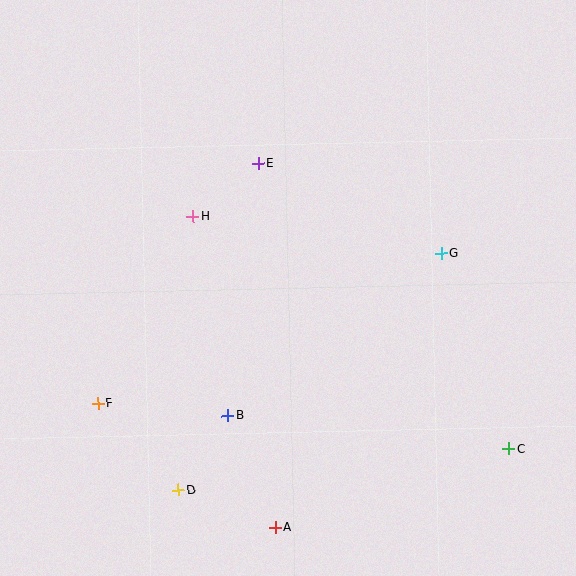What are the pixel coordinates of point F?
Point F is at (98, 404).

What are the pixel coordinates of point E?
Point E is at (258, 163).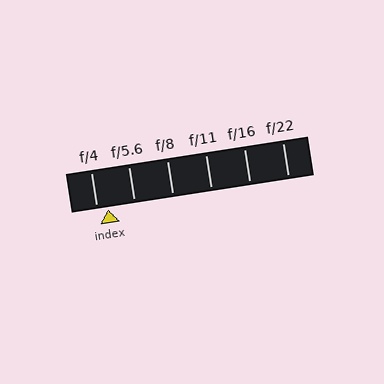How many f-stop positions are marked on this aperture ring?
There are 6 f-stop positions marked.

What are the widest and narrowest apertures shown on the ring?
The widest aperture shown is f/4 and the narrowest is f/22.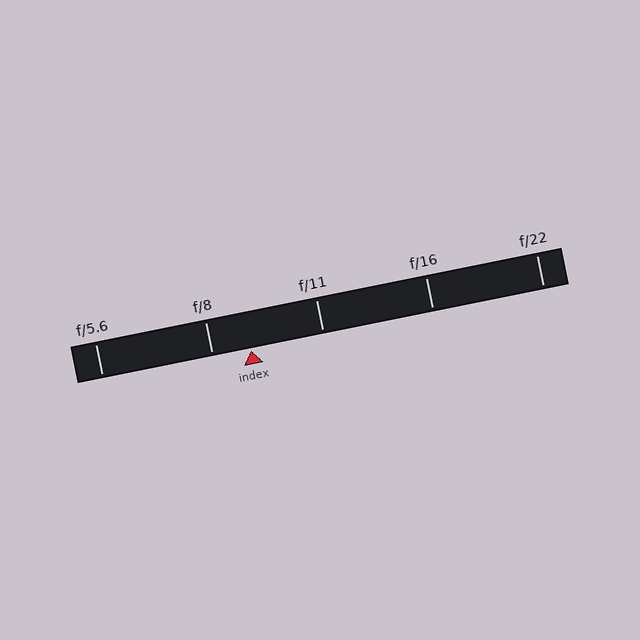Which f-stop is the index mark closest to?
The index mark is closest to f/8.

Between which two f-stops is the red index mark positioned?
The index mark is between f/8 and f/11.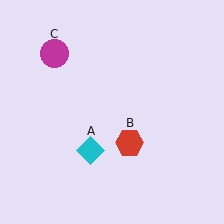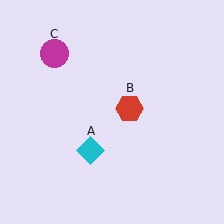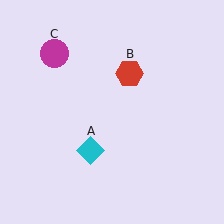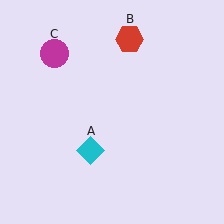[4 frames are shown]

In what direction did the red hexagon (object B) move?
The red hexagon (object B) moved up.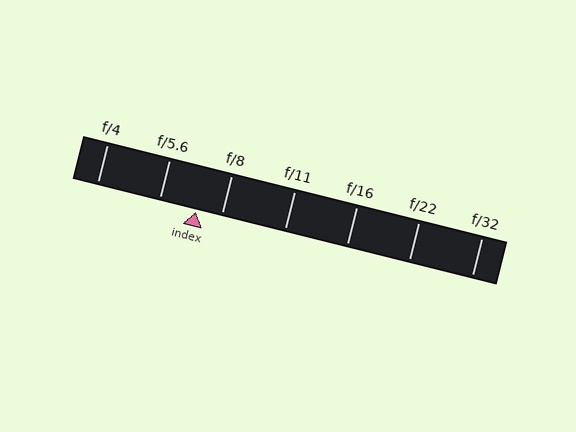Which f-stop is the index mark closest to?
The index mark is closest to f/8.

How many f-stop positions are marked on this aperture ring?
There are 7 f-stop positions marked.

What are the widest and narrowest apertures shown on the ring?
The widest aperture shown is f/4 and the narrowest is f/32.